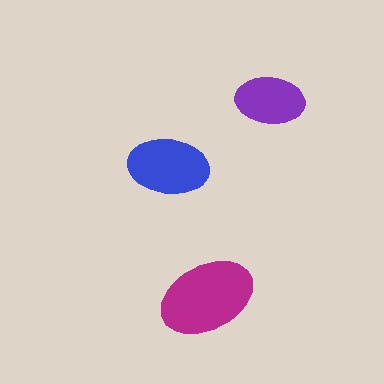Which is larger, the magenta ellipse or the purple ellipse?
The magenta one.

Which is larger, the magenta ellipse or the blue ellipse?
The magenta one.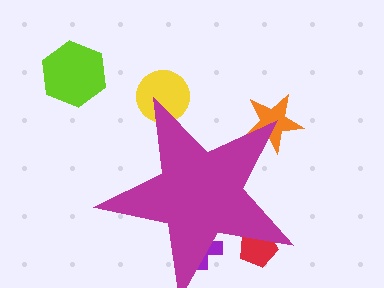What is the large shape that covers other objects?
A magenta star.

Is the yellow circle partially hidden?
Yes, the yellow circle is partially hidden behind the magenta star.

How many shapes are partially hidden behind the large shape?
4 shapes are partially hidden.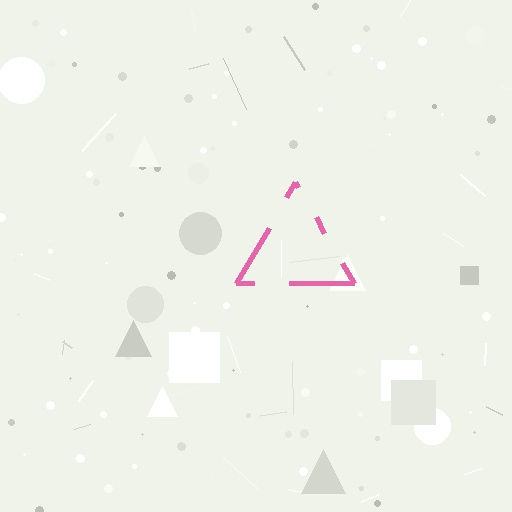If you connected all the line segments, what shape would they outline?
They would outline a triangle.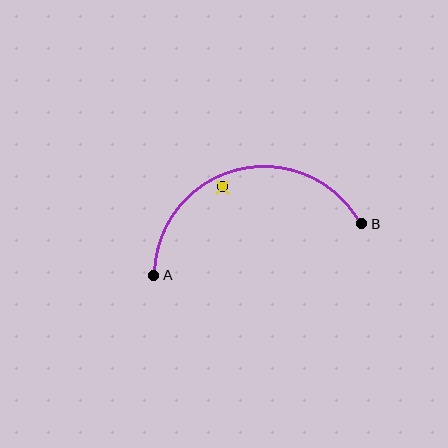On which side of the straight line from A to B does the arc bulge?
The arc bulges above the straight line connecting A and B.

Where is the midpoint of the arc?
The arc midpoint is the point on the curve farthest from the straight line joining A and B. It sits above that line.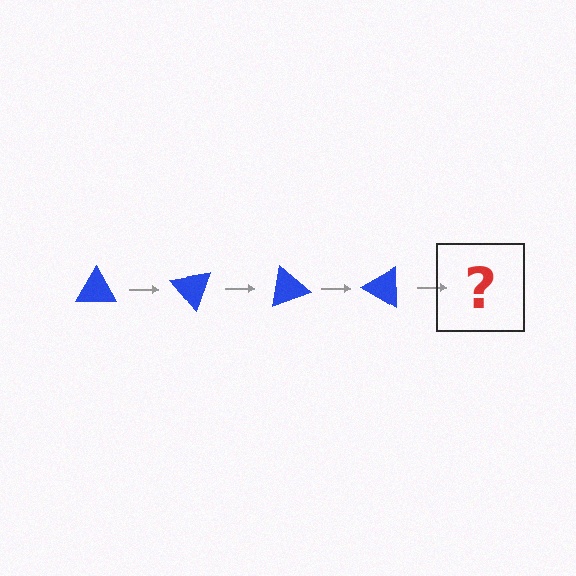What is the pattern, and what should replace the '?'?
The pattern is that the triangle rotates 50 degrees each step. The '?' should be a blue triangle rotated 200 degrees.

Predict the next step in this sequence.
The next step is a blue triangle rotated 200 degrees.